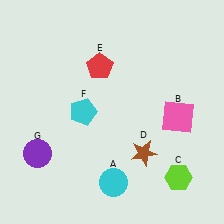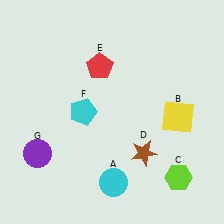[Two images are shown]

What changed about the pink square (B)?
In Image 1, B is pink. In Image 2, it changed to yellow.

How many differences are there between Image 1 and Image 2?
There is 1 difference between the two images.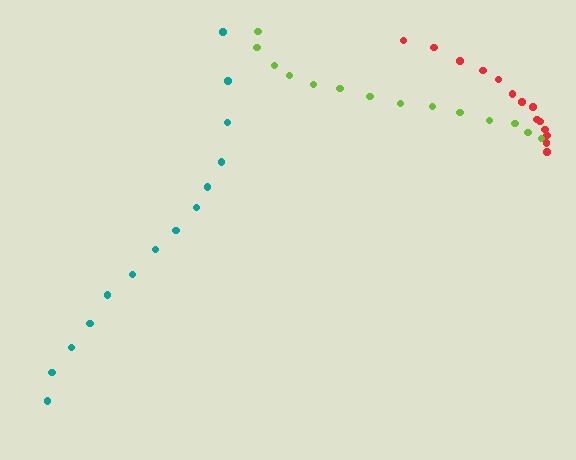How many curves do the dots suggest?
There are 3 distinct paths.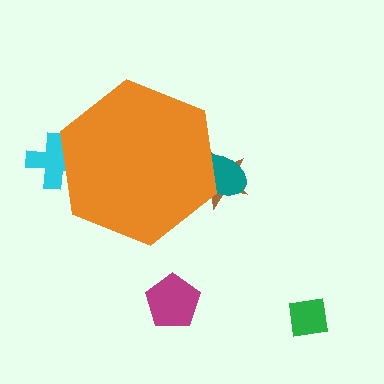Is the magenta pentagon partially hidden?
No, the magenta pentagon is fully visible.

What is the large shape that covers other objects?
An orange hexagon.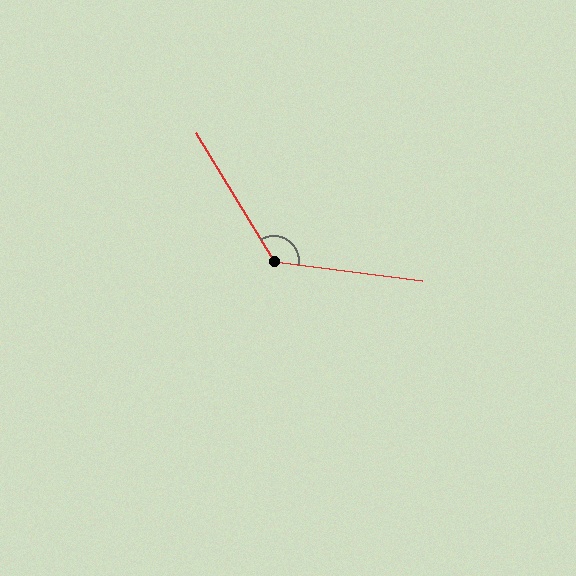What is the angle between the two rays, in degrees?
Approximately 129 degrees.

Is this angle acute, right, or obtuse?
It is obtuse.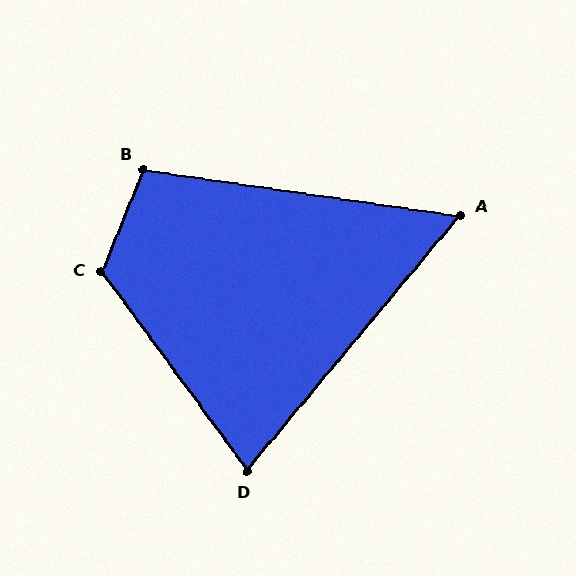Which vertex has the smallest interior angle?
A, at approximately 58 degrees.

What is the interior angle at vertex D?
Approximately 76 degrees (acute).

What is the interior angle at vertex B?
Approximately 104 degrees (obtuse).